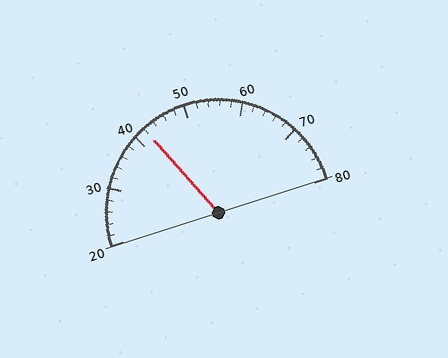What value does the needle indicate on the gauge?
The needle indicates approximately 42.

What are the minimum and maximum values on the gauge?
The gauge ranges from 20 to 80.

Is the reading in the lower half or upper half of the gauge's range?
The reading is in the lower half of the range (20 to 80).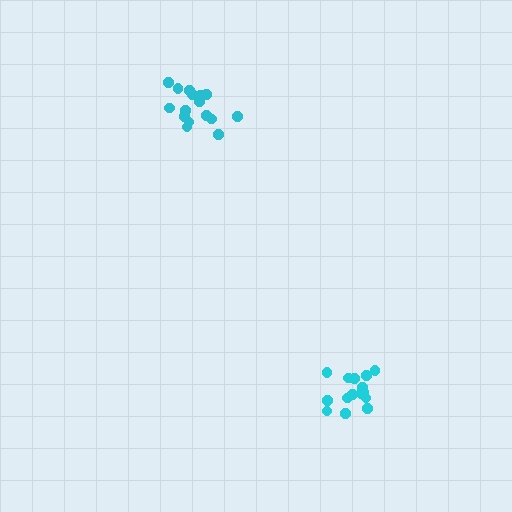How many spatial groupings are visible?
There are 2 spatial groupings.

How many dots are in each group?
Group 1: 17 dots, Group 2: 15 dots (32 total).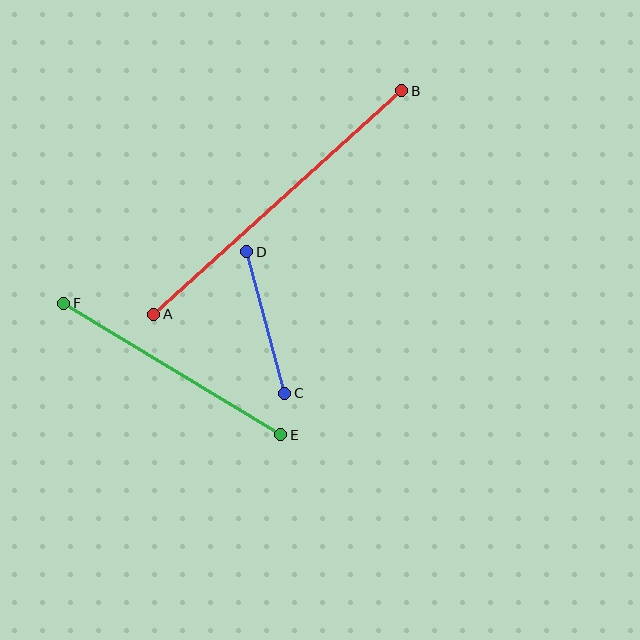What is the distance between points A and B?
The distance is approximately 334 pixels.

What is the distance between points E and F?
The distance is approximately 254 pixels.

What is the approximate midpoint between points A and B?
The midpoint is at approximately (278, 203) pixels.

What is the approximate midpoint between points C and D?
The midpoint is at approximately (266, 323) pixels.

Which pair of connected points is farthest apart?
Points A and B are farthest apart.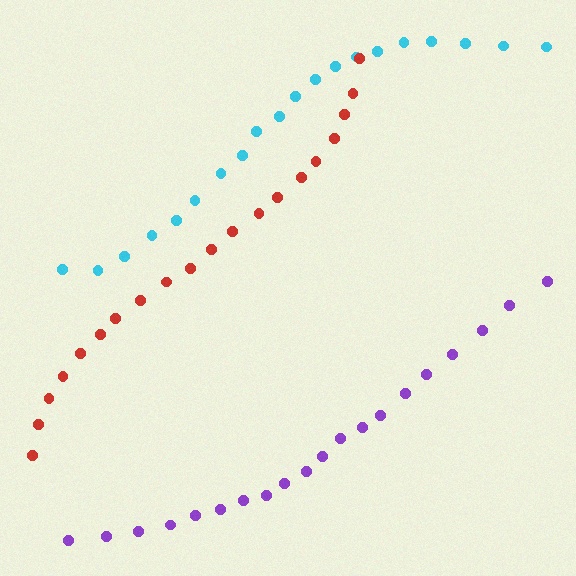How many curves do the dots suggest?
There are 3 distinct paths.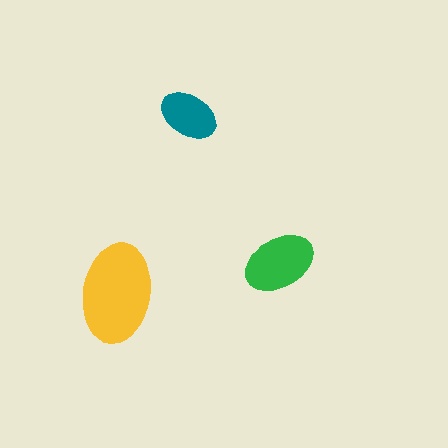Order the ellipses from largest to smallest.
the yellow one, the green one, the teal one.